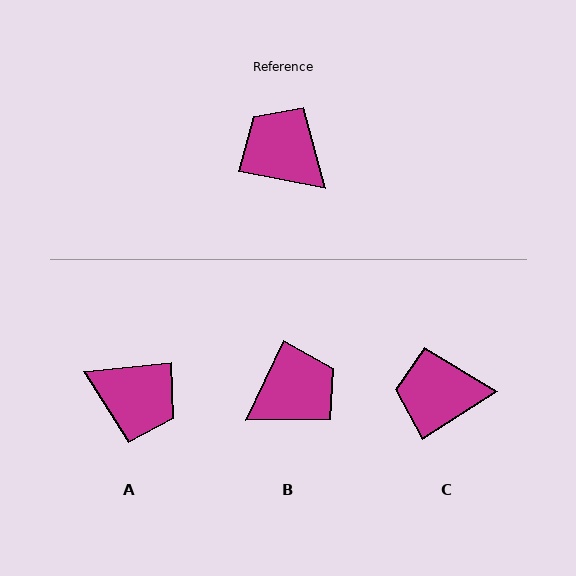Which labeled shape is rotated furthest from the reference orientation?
A, about 163 degrees away.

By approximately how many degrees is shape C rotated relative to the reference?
Approximately 44 degrees counter-clockwise.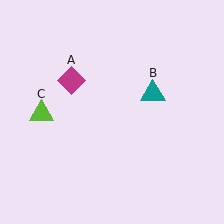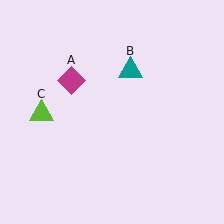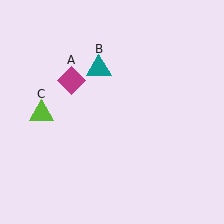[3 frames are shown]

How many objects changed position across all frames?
1 object changed position: teal triangle (object B).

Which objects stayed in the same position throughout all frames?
Magenta diamond (object A) and lime triangle (object C) remained stationary.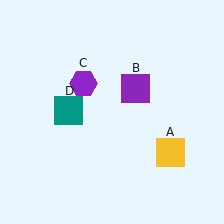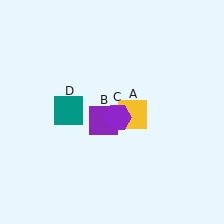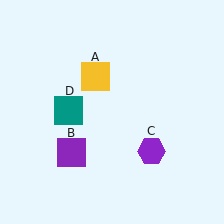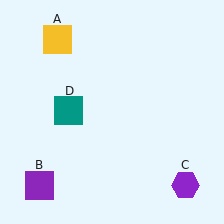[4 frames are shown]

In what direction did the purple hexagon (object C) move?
The purple hexagon (object C) moved down and to the right.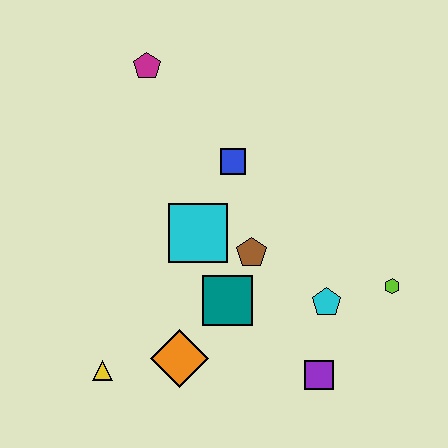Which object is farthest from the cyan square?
The lime hexagon is farthest from the cyan square.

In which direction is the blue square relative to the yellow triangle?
The blue square is above the yellow triangle.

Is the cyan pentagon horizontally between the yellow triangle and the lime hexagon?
Yes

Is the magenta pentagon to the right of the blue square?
No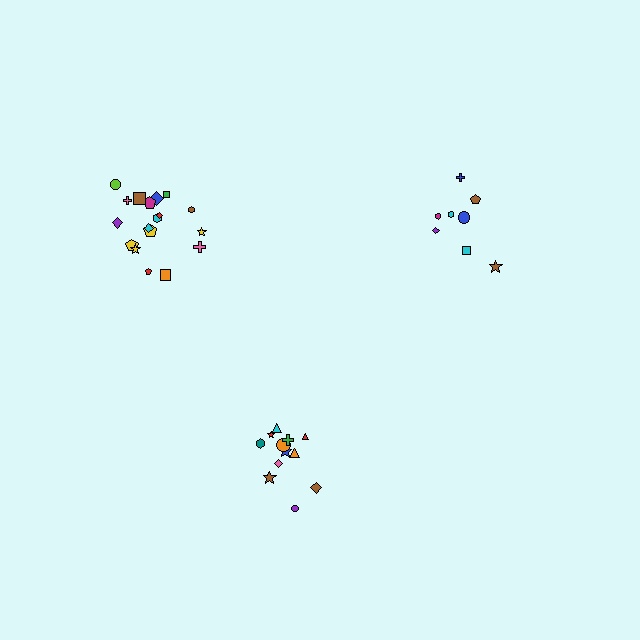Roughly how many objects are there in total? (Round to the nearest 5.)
Roughly 40 objects in total.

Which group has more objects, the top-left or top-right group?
The top-left group.